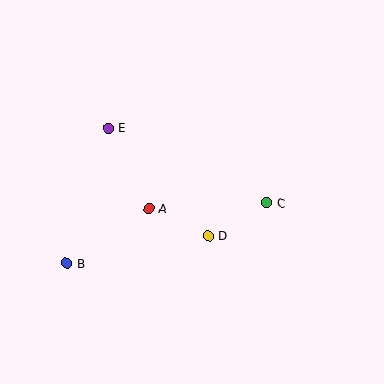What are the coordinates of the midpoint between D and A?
The midpoint between D and A is at (179, 222).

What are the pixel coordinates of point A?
Point A is at (149, 209).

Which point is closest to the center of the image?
Point A at (149, 209) is closest to the center.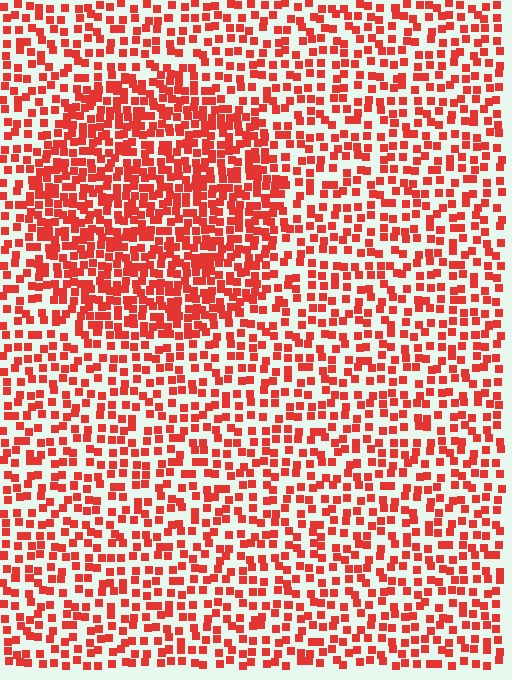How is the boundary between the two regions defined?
The boundary is defined by a change in element density (approximately 1.8x ratio). All elements are the same color, size, and shape.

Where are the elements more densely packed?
The elements are more densely packed inside the circle boundary.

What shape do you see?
I see a circle.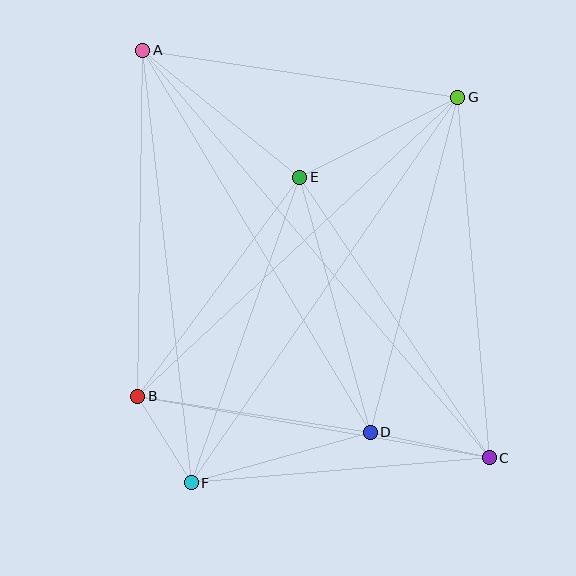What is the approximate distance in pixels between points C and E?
The distance between C and E is approximately 338 pixels.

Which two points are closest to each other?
Points B and F are closest to each other.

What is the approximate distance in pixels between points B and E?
The distance between B and E is approximately 272 pixels.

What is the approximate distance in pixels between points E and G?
The distance between E and G is approximately 177 pixels.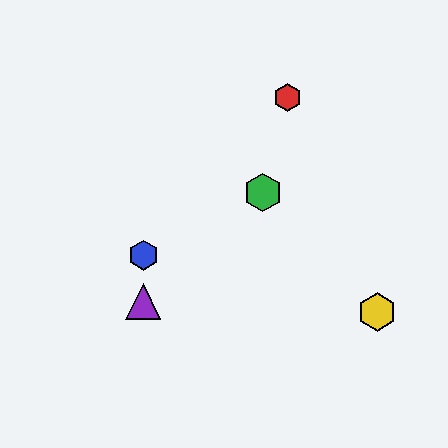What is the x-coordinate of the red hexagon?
The red hexagon is at x≈288.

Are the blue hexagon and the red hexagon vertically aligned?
No, the blue hexagon is at x≈143 and the red hexagon is at x≈288.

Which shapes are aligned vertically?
The blue hexagon, the purple triangle are aligned vertically.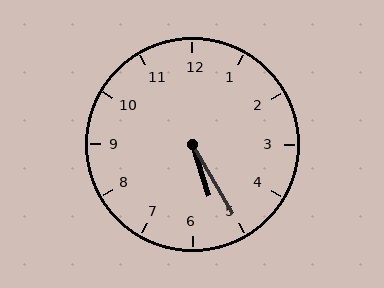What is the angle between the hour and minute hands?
Approximately 12 degrees.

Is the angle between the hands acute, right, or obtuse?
It is acute.